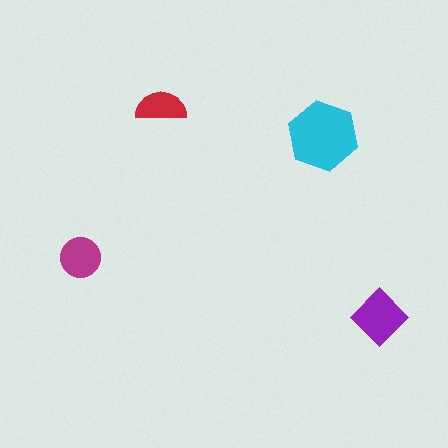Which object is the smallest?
The red semicircle.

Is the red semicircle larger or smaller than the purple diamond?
Smaller.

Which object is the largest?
The cyan hexagon.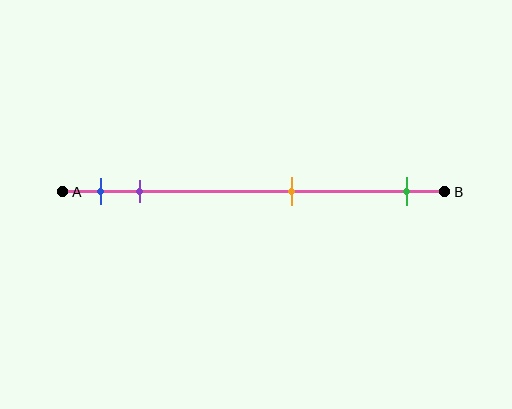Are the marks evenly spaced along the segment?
No, the marks are not evenly spaced.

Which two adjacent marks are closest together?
The blue and purple marks are the closest adjacent pair.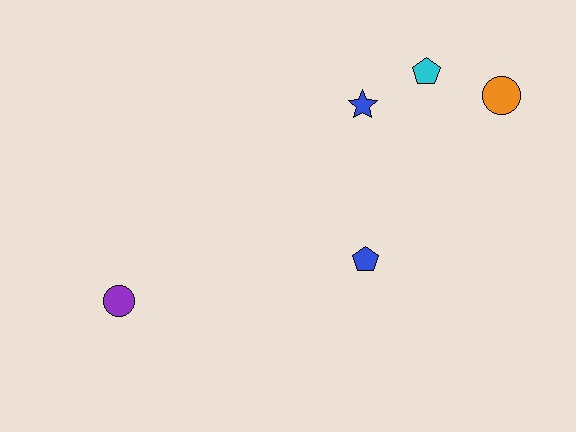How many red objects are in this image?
There are no red objects.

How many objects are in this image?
There are 5 objects.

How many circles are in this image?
There are 2 circles.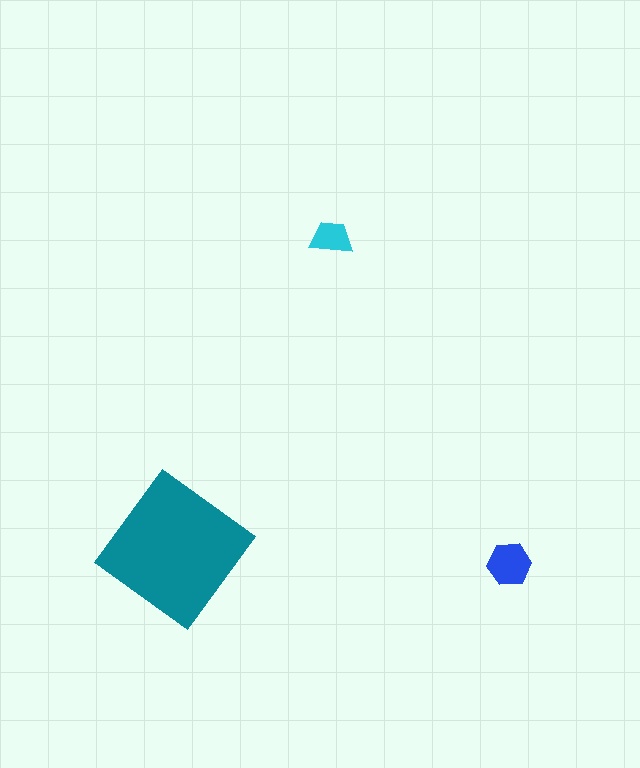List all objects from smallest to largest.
The cyan trapezoid, the blue hexagon, the teal diamond.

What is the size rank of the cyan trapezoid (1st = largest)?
3rd.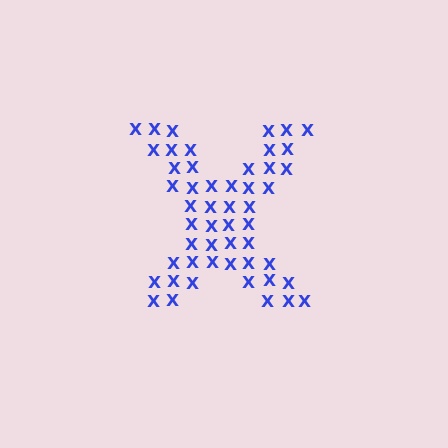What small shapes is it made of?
It is made of small letter X's.